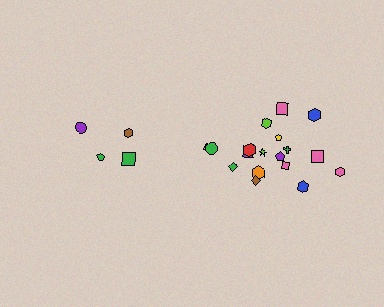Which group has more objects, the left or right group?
The right group.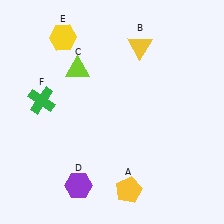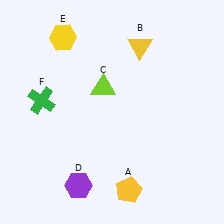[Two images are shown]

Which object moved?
The lime triangle (C) moved right.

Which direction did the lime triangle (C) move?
The lime triangle (C) moved right.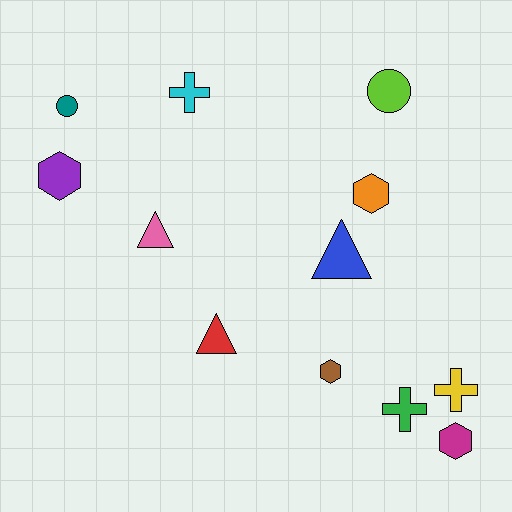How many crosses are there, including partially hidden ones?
There are 3 crosses.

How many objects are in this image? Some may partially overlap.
There are 12 objects.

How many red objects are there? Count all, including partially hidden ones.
There is 1 red object.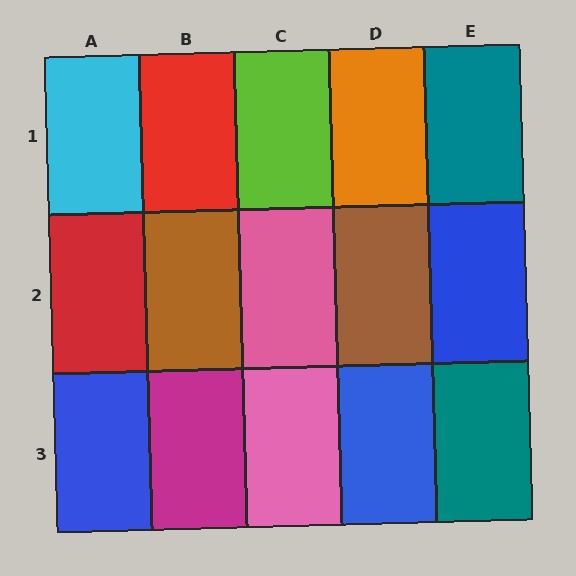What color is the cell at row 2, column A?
Red.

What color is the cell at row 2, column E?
Blue.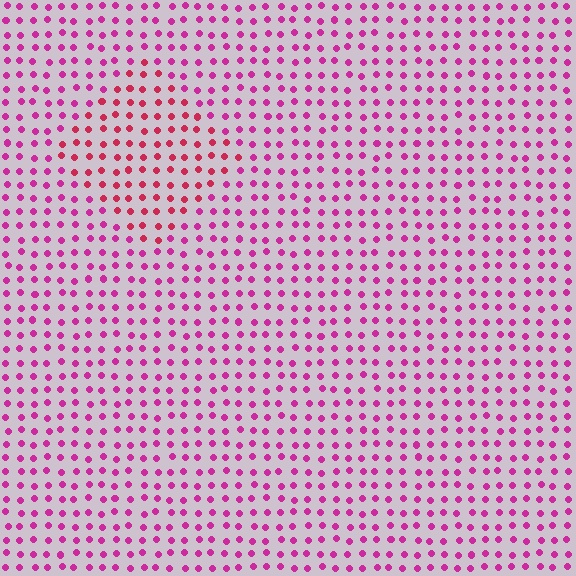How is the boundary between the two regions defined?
The boundary is defined purely by a slight shift in hue (about 28 degrees). Spacing, size, and orientation are identical on both sides.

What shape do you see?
I see a diamond.